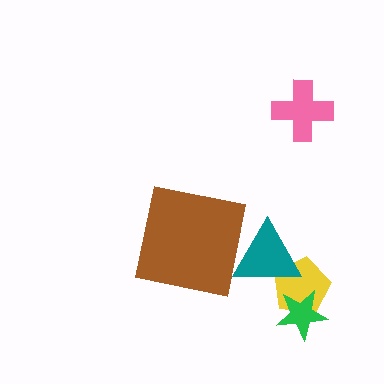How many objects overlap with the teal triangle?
1 object overlaps with the teal triangle.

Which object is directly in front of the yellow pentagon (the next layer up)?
The green star is directly in front of the yellow pentagon.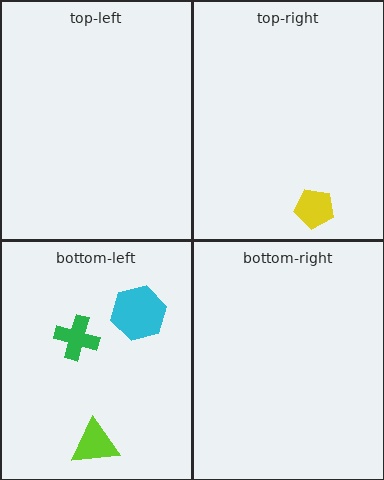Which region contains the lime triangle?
The bottom-left region.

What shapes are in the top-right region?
The yellow pentagon.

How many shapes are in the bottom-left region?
3.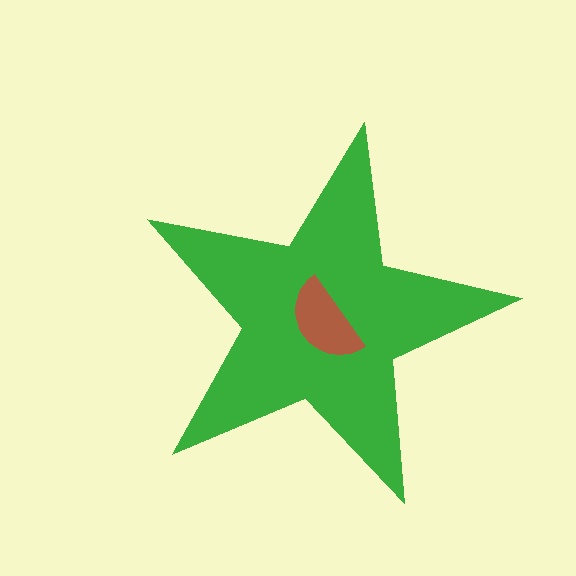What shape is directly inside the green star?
The brown semicircle.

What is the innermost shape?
The brown semicircle.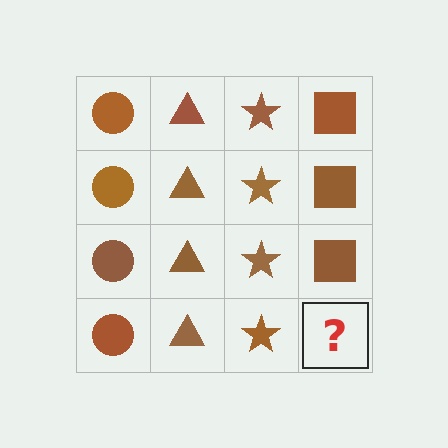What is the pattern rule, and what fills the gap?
The rule is that each column has a consistent shape. The gap should be filled with a brown square.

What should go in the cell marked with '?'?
The missing cell should contain a brown square.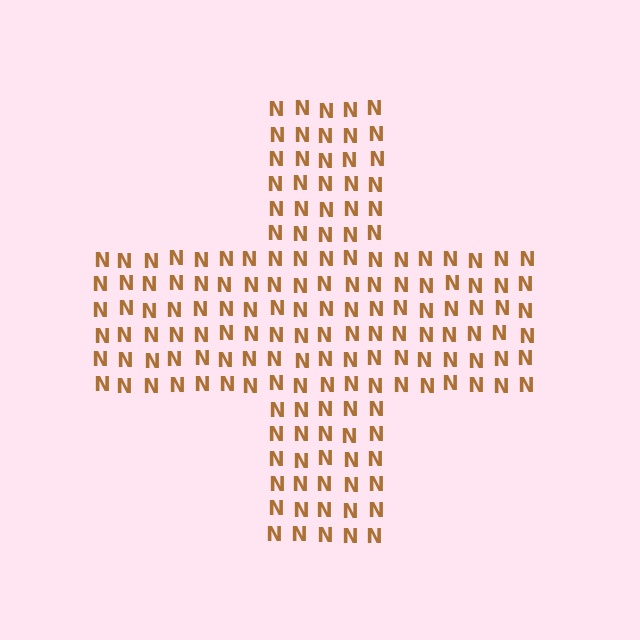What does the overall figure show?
The overall figure shows a cross.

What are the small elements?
The small elements are letter N's.